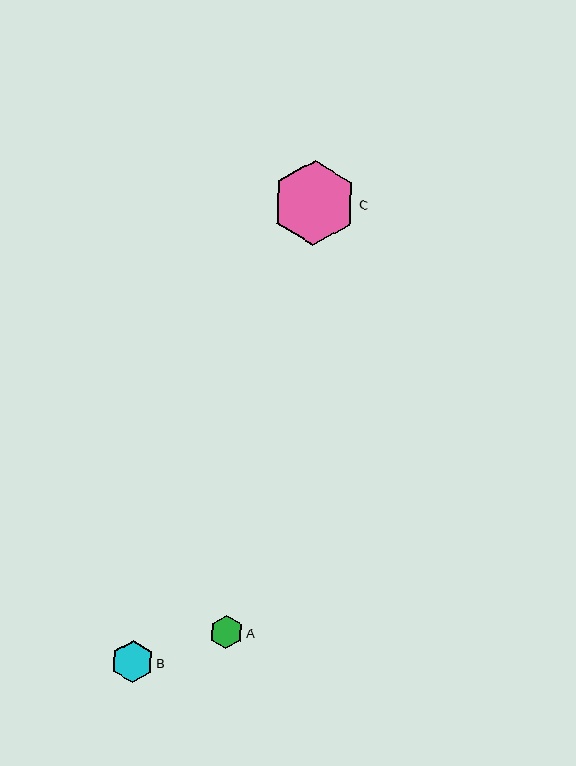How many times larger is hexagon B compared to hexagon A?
Hexagon B is approximately 1.3 times the size of hexagon A.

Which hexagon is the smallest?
Hexagon A is the smallest with a size of approximately 33 pixels.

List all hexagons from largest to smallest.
From largest to smallest: C, B, A.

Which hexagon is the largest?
Hexagon C is the largest with a size of approximately 84 pixels.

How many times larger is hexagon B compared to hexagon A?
Hexagon B is approximately 1.3 times the size of hexagon A.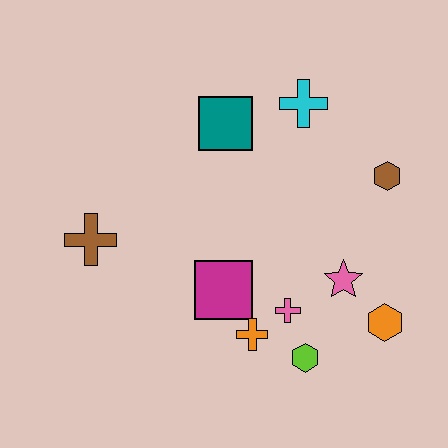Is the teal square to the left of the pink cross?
Yes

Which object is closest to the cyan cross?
The teal square is closest to the cyan cross.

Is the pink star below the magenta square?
No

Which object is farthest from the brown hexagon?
The brown cross is farthest from the brown hexagon.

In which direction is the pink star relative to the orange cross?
The pink star is to the right of the orange cross.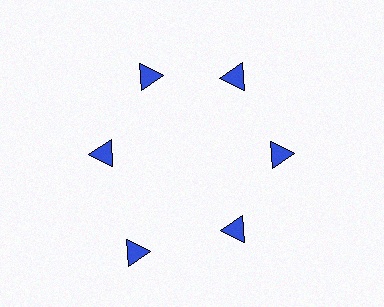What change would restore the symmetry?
The symmetry would be restored by moving it inward, back onto the ring so that all 6 triangles sit at equal angles and equal distance from the center.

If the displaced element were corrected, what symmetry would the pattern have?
It would have 6-fold rotational symmetry — the pattern would map onto itself every 60 degrees.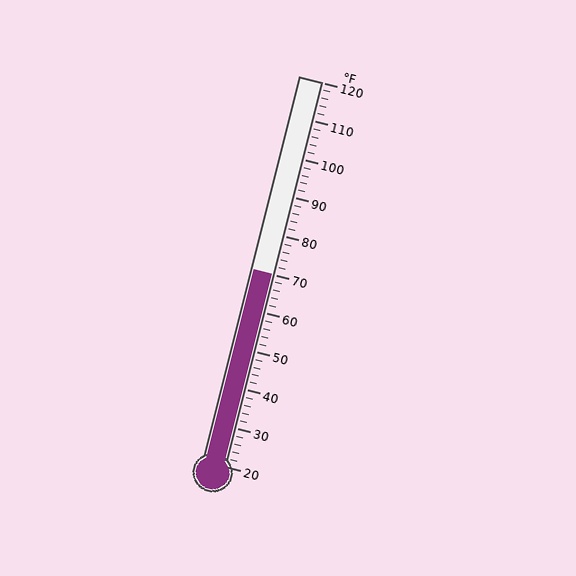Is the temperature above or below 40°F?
The temperature is above 40°F.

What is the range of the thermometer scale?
The thermometer scale ranges from 20°F to 120°F.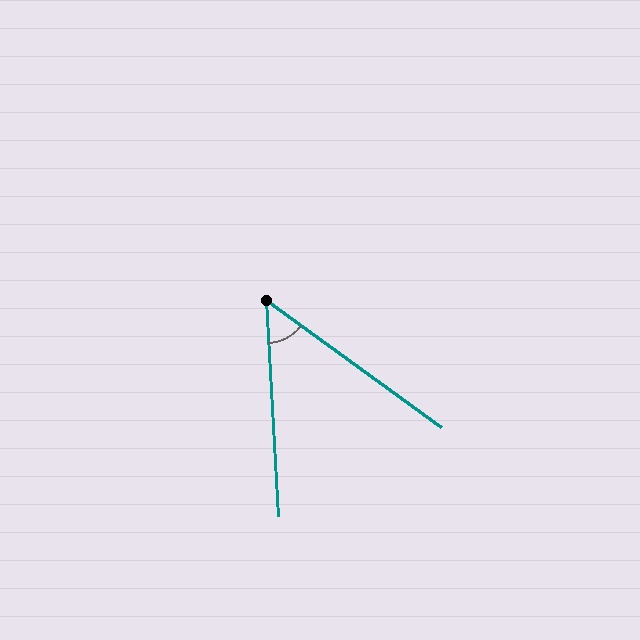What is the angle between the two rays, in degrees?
Approximately 51 degrees.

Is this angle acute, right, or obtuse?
It is acute.